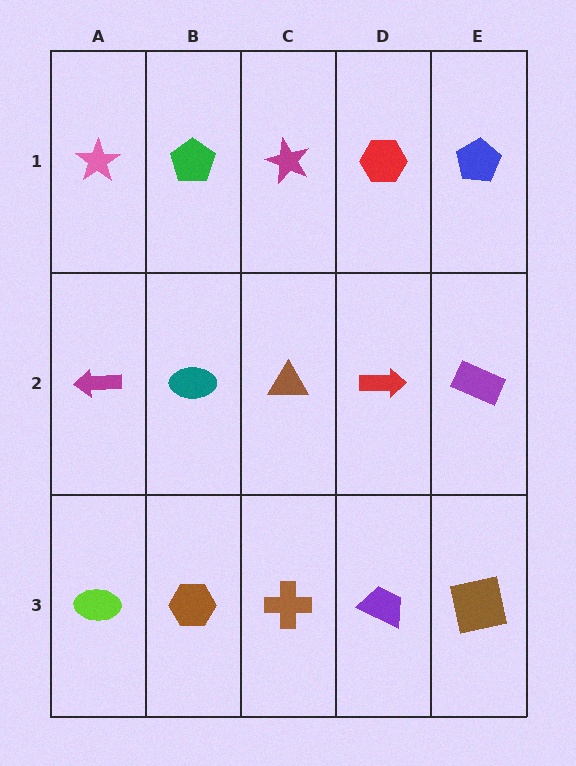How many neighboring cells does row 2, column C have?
4.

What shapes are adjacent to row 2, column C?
A magenta star (row 1, column C), a brown cross (row 3, column C), a teal ellipse (row 2, column B), a red arrow (row 2, column D).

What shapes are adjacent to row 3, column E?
A purple rectangle (row 2, column E), a purple trapezoid (row 3, column D).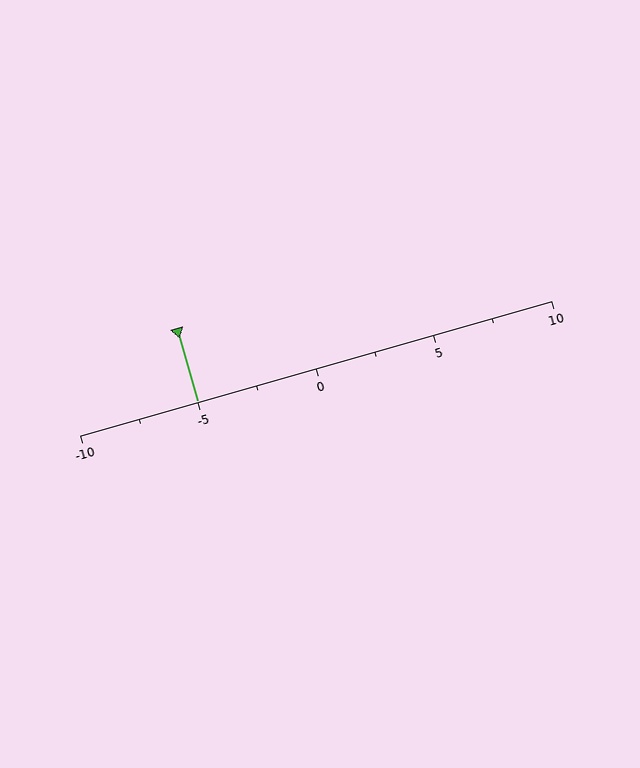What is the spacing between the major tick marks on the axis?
The major ticks are spaced 5 apart.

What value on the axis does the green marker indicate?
The marker indicates approximately -5.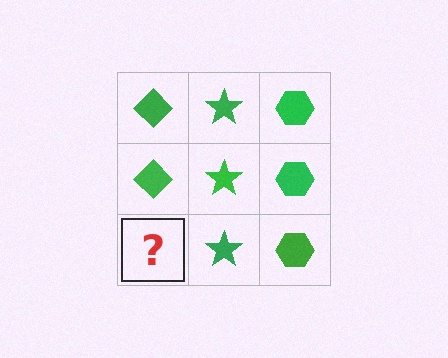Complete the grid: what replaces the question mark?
The question mark should be replaced with a green diamond.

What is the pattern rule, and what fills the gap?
The rule is that each column has a consistent shape. The gap should be filled with a green diamond.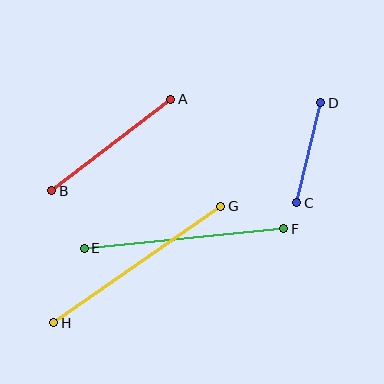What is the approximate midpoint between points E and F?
The midpoint is at approximately (184, 239) pixels.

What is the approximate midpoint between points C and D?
The midpoint is at approximately (309, 153) pixels.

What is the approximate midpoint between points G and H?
The midpoint is at approximately (137, 264) pixels.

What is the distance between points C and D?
The distance is approximately 103 pixels.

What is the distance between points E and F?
The distance is approximately 201 pixels.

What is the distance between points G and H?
The distance is approximately 203 pixels.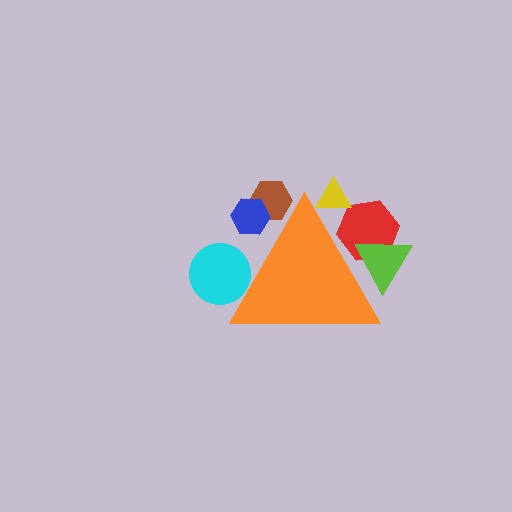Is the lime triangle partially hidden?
Yes, the lime triangle is partially hidden behind the orange triangle.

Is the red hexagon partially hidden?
Yes, the red hexagon is partially hidden behind the orange triangle.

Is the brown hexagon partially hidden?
Yes, the brown hexagon is partially hidden behind the orange triangle.